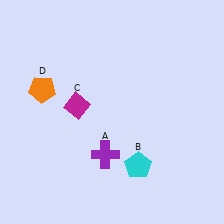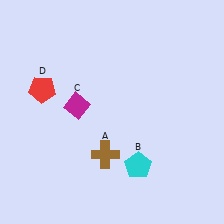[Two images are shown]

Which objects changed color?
A changed from purple to brown. D changed from orange to red.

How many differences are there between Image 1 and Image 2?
There are 2 differences between the two images.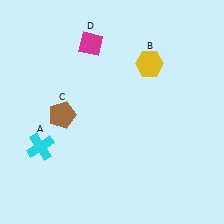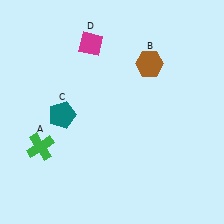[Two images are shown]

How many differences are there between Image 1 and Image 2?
There are 3 differences between the two images.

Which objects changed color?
A changed from cyan to green. B changed from yellow to brown. C changed from brown to teal.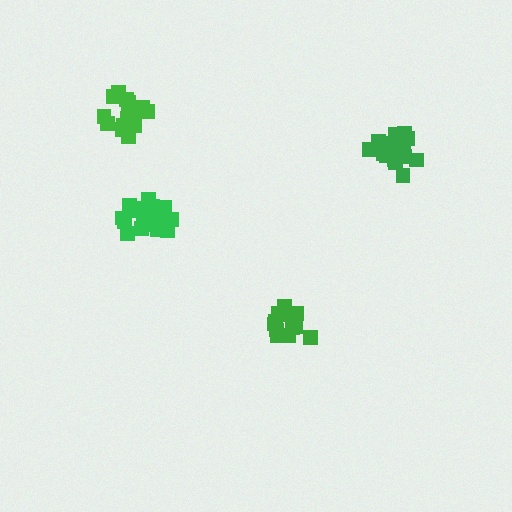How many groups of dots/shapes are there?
There are 4 groups.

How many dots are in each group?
Group 1: 21 dots, Group 2: 17 dots, Group 3: 16 dots, Group 4: 21 dots (75 total).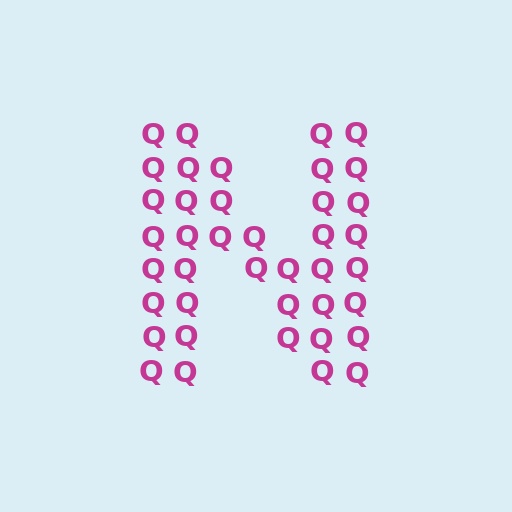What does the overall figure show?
The overall figure shows the letter N.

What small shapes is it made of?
It is made of small letter Q's.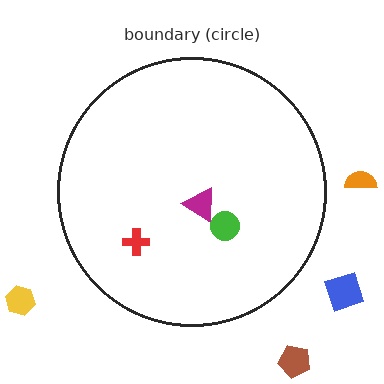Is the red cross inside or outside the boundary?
Inside.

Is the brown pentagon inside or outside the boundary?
Outside.